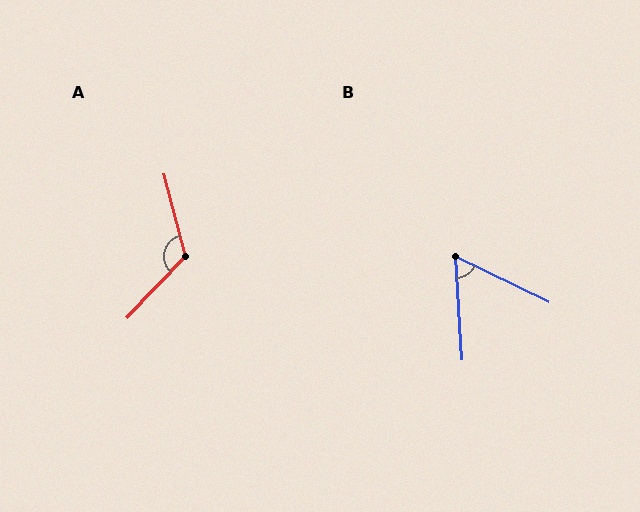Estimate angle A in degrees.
Approximately 122 degrees.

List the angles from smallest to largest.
B (61°), A (122°).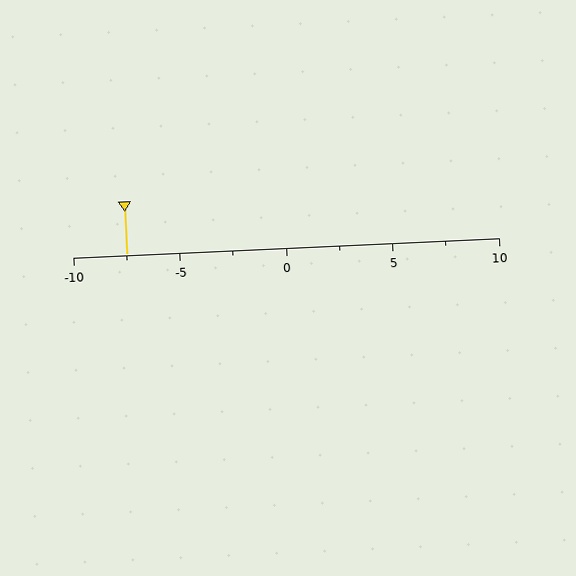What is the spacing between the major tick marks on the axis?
The major ticks are spaced 5 apart.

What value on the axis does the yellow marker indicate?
The marker indicates approximately -7.5.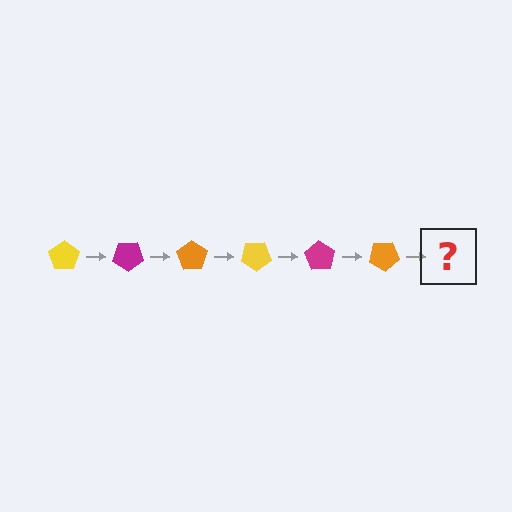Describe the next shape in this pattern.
It should be a yellow pentagon, rotated 210 degrees from the start.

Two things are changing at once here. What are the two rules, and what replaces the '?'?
The two rules are that it rotates 35 degrees each step and the color cycles through yellow, magenta, and orange. The '?' should be a yellow pentagon, rotated 210 degrees from the start.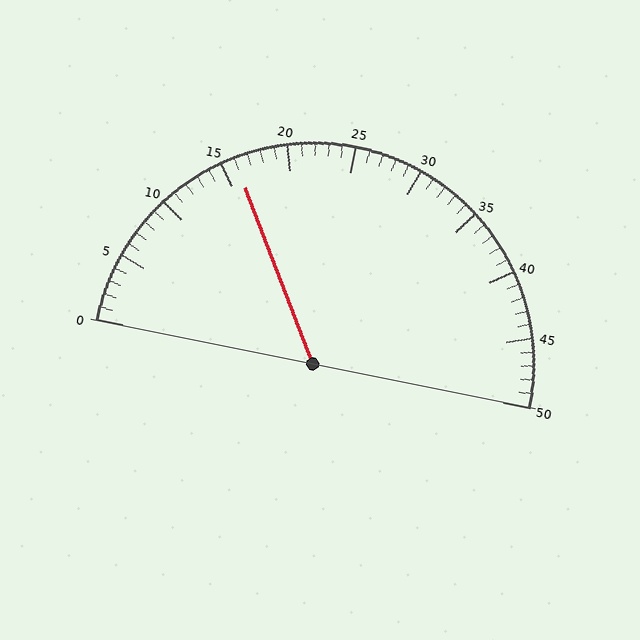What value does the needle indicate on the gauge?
The needle indicates approximately 16.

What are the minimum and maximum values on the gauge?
The gauge ranges from 0 to 50.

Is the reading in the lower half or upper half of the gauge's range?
The reading is in the lower half of the range (0 to 50).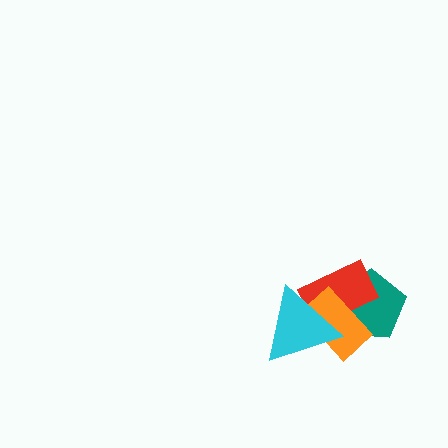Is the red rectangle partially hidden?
Yes, it is partially covered by another shape.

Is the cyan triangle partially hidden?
No, no other shape covers it.